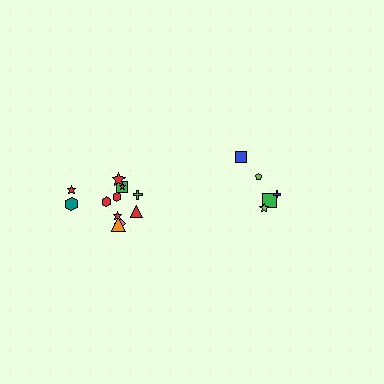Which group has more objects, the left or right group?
The left group.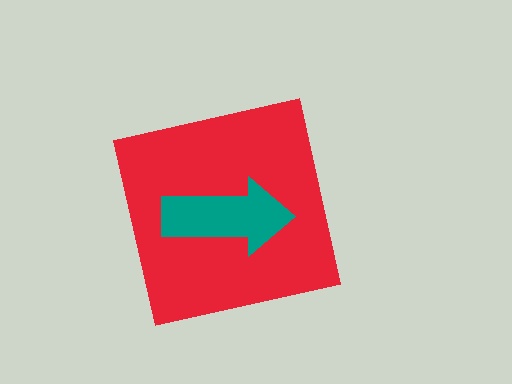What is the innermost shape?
The teal arrow.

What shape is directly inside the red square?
The teal arrow.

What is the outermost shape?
The red square.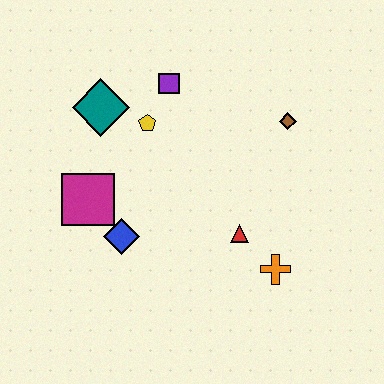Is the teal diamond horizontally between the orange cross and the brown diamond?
No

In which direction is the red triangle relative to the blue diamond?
The red triangle is to the right of the blue diamond.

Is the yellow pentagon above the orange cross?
Yes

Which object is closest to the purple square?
The yellow pentagon is closest to the purple square.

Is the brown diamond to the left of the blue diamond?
No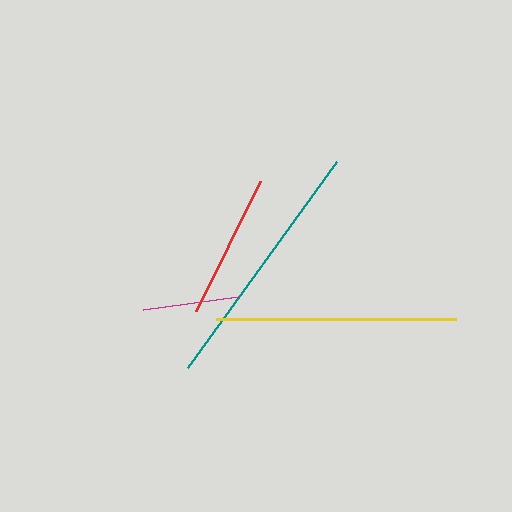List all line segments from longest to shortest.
From longest to shortest: teal, yellow, red, magenta.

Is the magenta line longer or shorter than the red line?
The red line is longer than the magenta line.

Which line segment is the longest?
The teal line is the longest at approximately 254 pixels.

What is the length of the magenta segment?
The magenta segment is approximately 96 pixels long.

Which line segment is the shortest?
The magenta line is the shortest at approximately 96 pixels.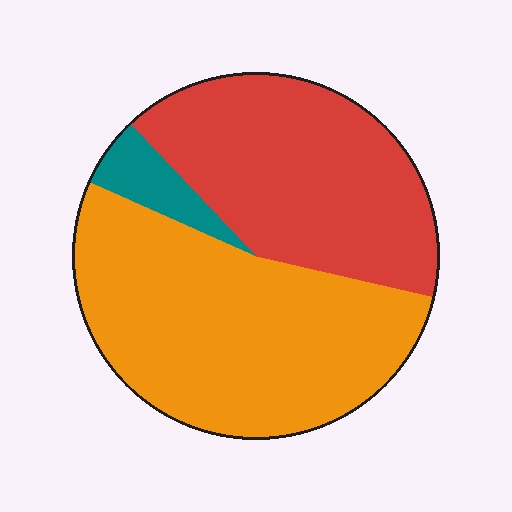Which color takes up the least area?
Teal, at roughly 5%.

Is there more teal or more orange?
Orange.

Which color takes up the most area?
Orange, at roughly 55%.